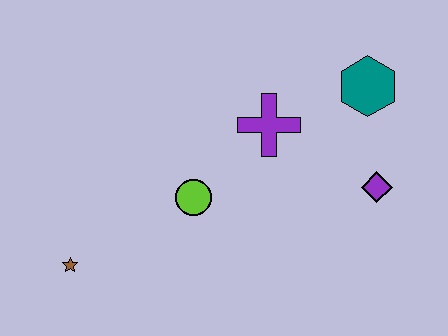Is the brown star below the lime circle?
Yes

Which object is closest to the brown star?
The lime circle is closest to the brown star.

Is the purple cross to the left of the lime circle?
No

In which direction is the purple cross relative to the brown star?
The purple cross is to the right of the brown star.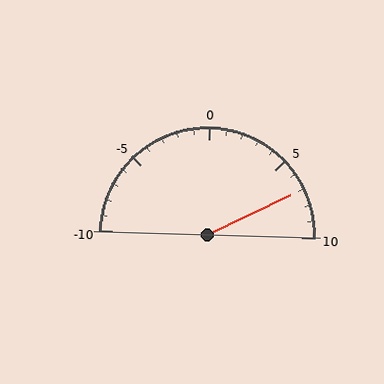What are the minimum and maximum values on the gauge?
The gauge ranges from -10 to 10.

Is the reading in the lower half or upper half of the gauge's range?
The reading is in the upper half of the range (-10 to 10).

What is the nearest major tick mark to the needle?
The nearest major tick mark is 5.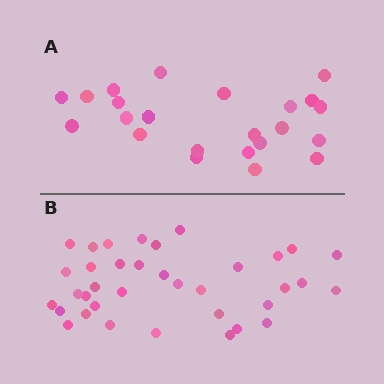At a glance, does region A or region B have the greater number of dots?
Region B (the bottom region) has more dots.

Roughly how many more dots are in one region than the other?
Region B has approximately 15 more dots than region A.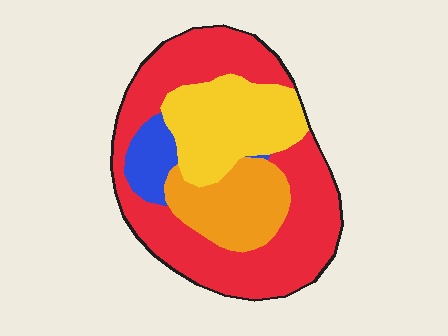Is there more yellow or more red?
Red.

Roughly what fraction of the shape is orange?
Orange takes up about one sixth (1/6) of the shape.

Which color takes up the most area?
Red, at roughly 50%.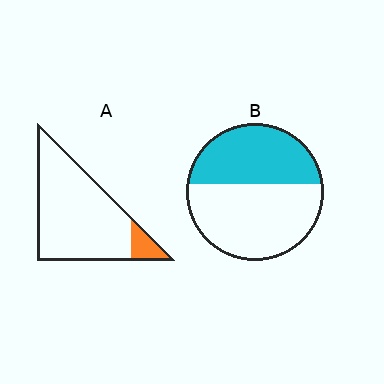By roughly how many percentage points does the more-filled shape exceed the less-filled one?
By roughly 30 percentage points (B over A).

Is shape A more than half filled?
No.